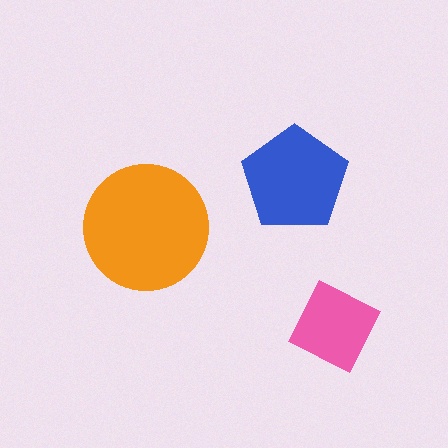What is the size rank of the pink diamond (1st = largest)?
3rd.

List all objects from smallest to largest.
The pink diamond, the blue pentagon, the orange circle.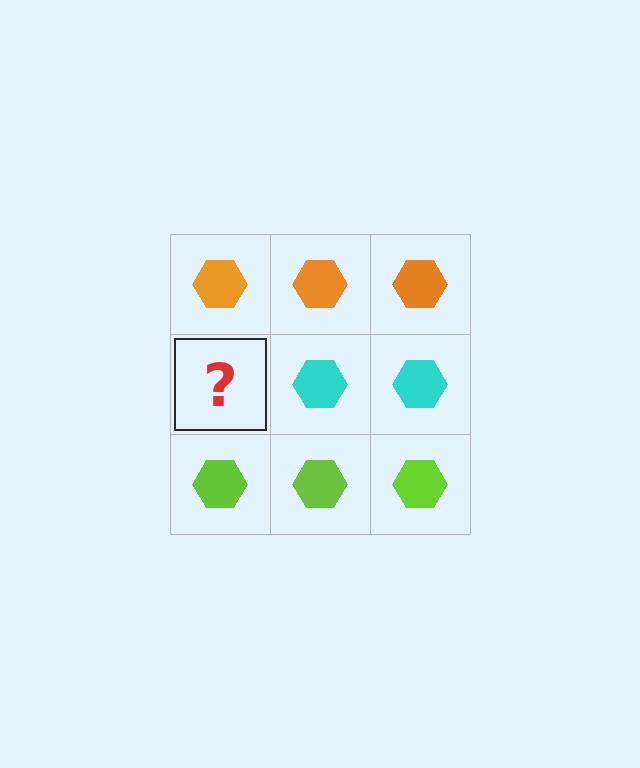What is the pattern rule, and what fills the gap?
The rule is that each row has a consistent color. The gap should be filled with a cyan hexagon.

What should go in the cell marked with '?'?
The missing cell should contain a cyan hexagon.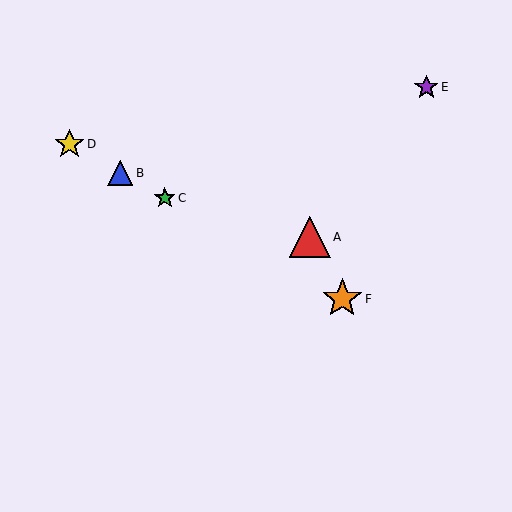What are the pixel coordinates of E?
Object E is at (426, 87).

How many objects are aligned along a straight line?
4 objects (B, C, D, F) are aligned along a straight line.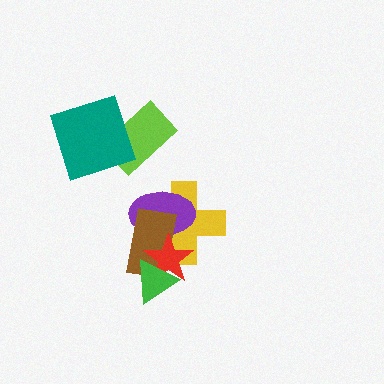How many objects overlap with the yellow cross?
3 objects overlap with the yellow cross.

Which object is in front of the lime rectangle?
The teal square is in front of the lime rectangle.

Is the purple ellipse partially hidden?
Yes, it is partially covered by another shape.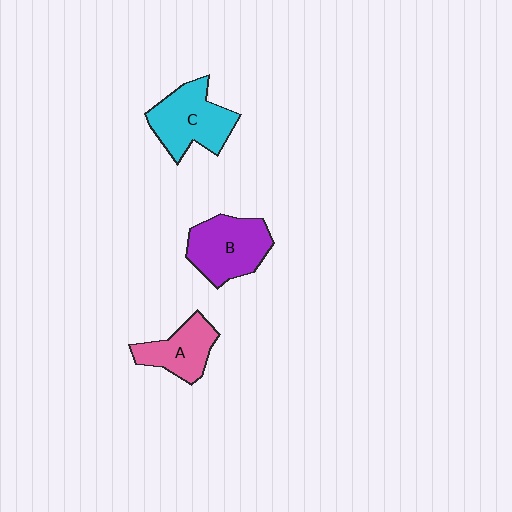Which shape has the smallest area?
Shape A (pink).